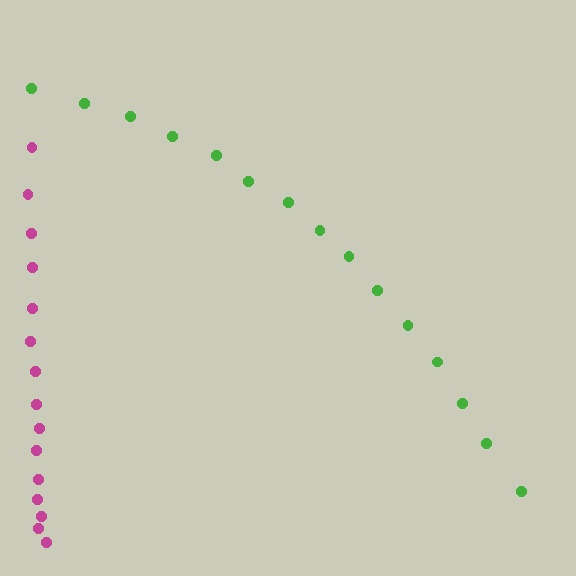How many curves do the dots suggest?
There are 2 distinct paths.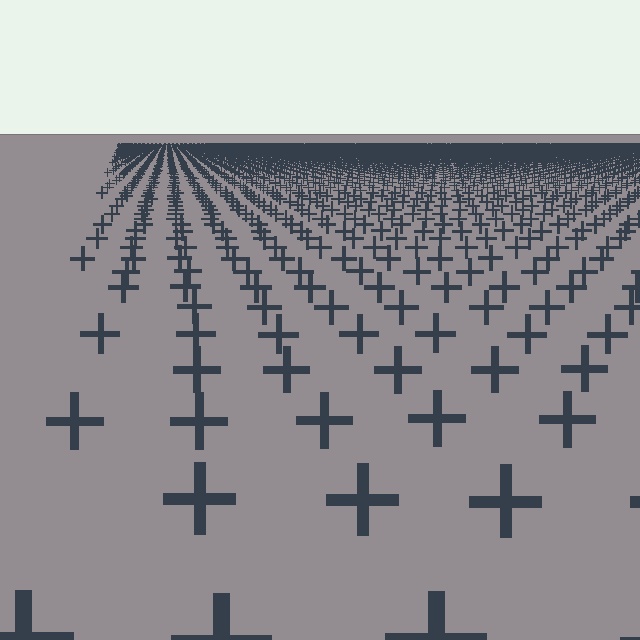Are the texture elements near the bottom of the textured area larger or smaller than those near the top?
Larger. Near the bottom, elements are closer to the viewer and appear at a bigger on-screen size.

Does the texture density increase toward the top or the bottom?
Density increases toward the top.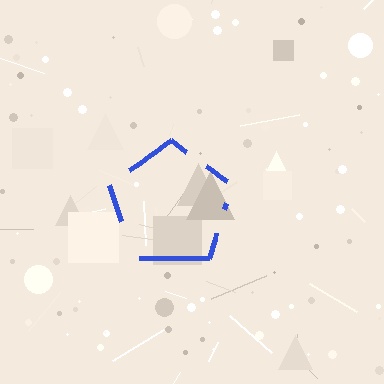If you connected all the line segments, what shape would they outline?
They would outline a pentagon.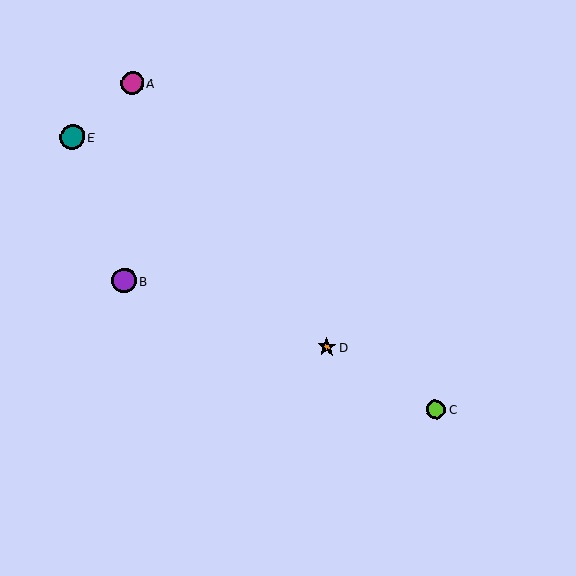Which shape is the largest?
The purple circle (labeled B) is the largest.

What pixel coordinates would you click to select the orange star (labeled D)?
Click at (327, 347) to select the orange star D.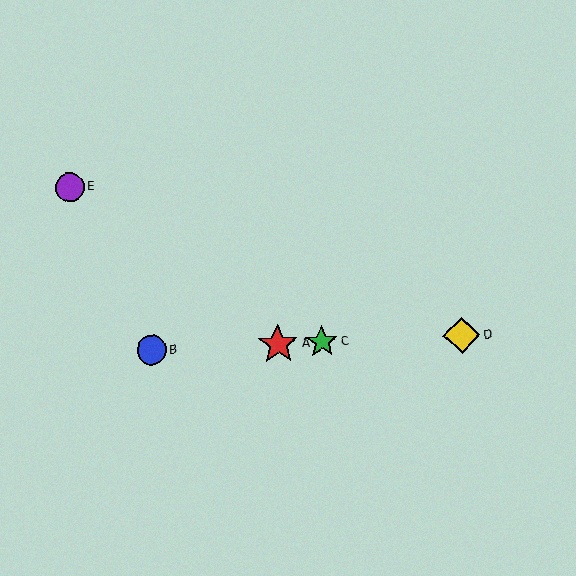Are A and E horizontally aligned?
No, A is at y≈344 and E is at y≈187.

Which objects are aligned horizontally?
Objects A, B, C, D are aligned horizontally.